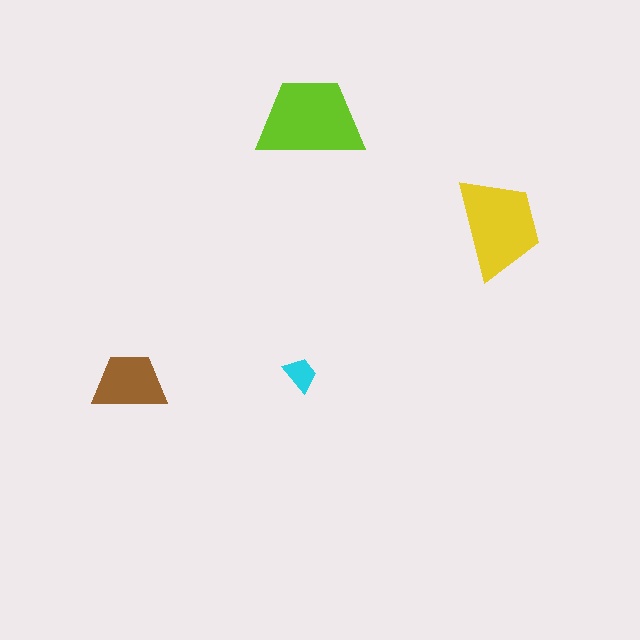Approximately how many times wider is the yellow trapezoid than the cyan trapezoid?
About 3 times wider.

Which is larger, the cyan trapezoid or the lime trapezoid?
The lime one.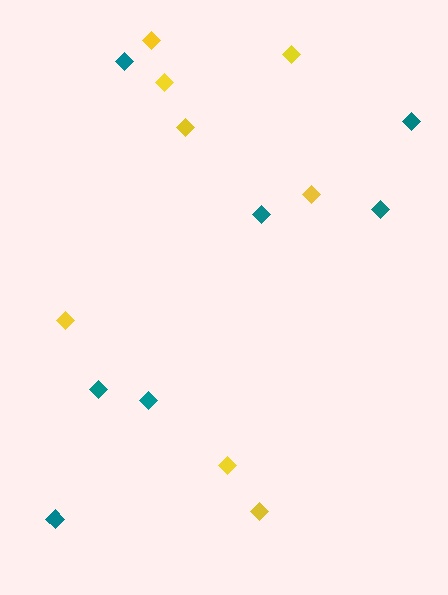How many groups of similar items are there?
There are 2 groups: one group of yellow diamonds (8) and one group of teal diamonds (7).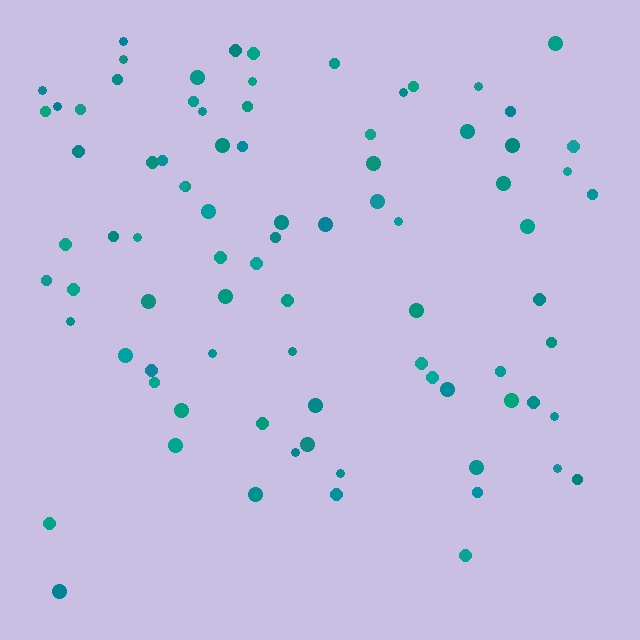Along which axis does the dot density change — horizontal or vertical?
Vertical.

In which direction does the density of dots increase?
From bottom to top, with the top side densest.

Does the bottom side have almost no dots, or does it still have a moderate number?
Still a moderate number, just noticeably fewer than the top.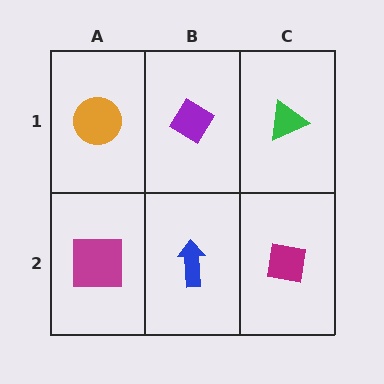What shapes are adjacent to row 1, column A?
A magenta square (row 2, column A), a purple diamond (row 1, column B).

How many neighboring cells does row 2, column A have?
2.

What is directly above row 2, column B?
A purple diamond.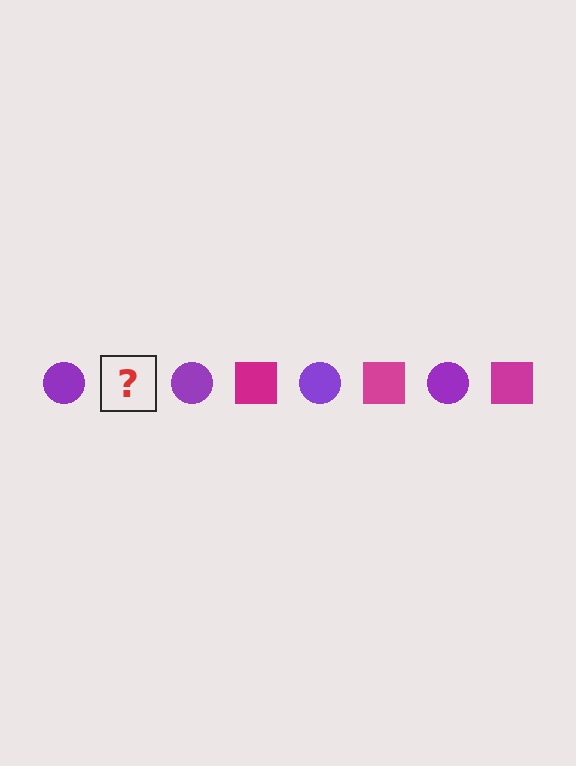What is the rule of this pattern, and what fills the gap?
The rule is that the pattern alternates between purple circle and magenta square. The gap should be filled with a magenta square.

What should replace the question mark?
The question mark should be replaced with a magenta square.